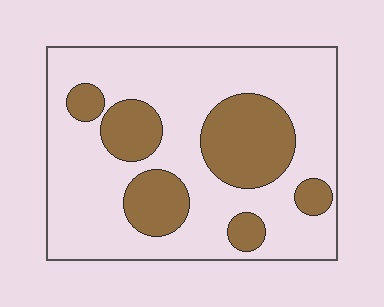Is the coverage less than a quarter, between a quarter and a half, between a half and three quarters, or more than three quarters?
Between a quarter and a half.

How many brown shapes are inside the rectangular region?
6.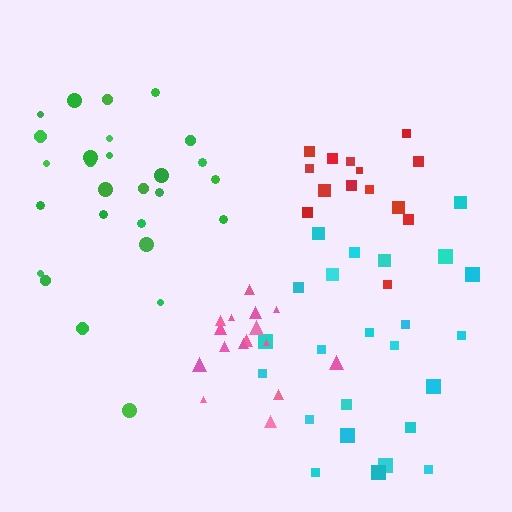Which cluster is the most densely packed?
Red.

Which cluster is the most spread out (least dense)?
Cyan.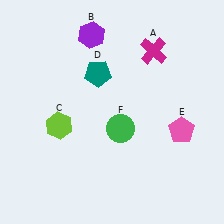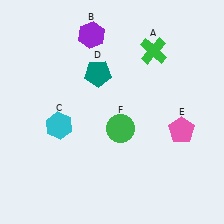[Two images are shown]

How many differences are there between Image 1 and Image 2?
There are 2 differences between the two images.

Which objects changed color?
A changed from magenta to green. C changed from lime to cyan.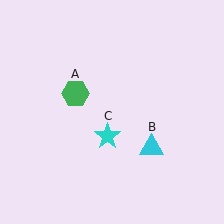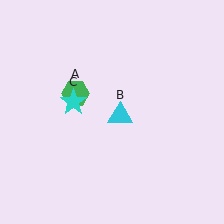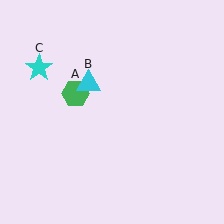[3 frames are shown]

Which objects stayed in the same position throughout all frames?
Green hexagon (object A) remained stationary.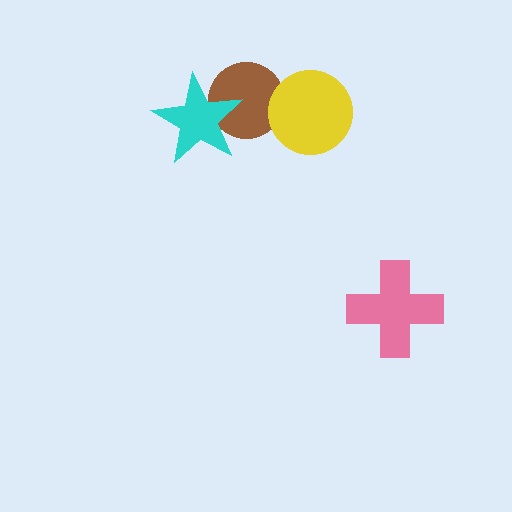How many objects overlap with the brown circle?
2 objects overlap with the brown circle.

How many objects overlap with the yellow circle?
1 object overlaps with the yellow circle.